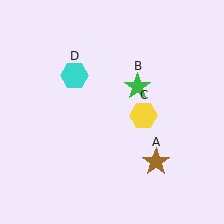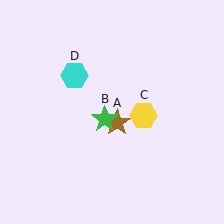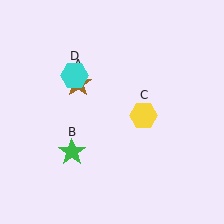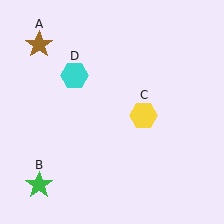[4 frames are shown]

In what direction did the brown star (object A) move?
The brown star (object A) moved up and to the left.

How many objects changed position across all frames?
2 objects changed position: brown star (object A), green star (object B).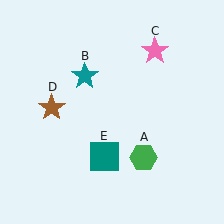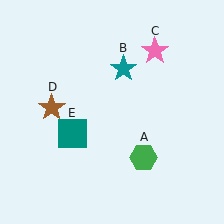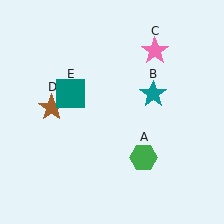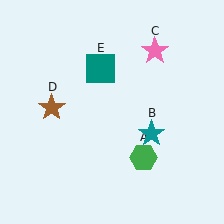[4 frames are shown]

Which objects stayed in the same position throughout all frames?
Green hexagon (object A) and pink star (object C) and brown star (object D) remained stationary.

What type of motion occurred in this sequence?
The teal star (object B), teal square (object E) rotated clockwise around the center of the scene.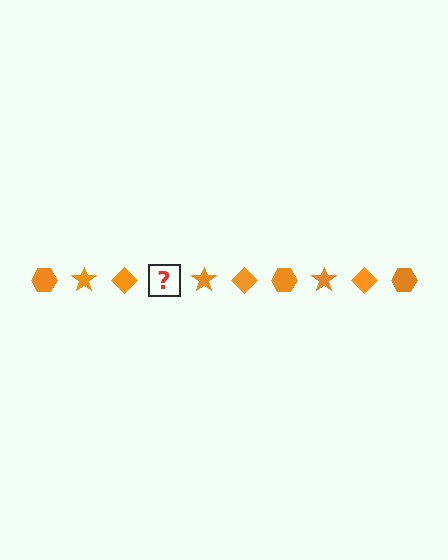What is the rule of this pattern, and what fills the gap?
The rule is that the pattern cycles through hexagon, star, diamond shapes in orange. The gap should be filled with an orange hexagon.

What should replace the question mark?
The question mark should be replaced with an orange hexagon.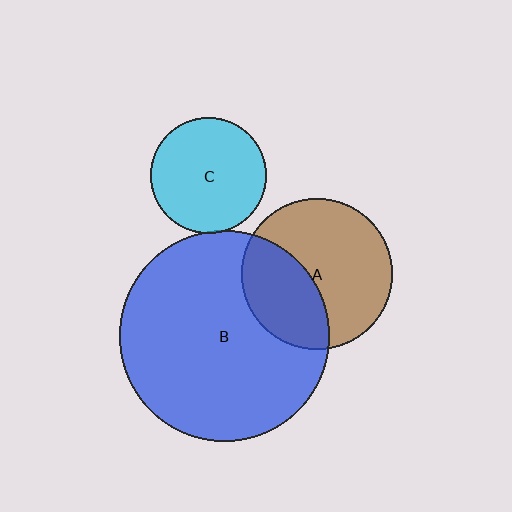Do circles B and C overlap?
Yes.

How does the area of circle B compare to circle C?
Approximately 3.3 times.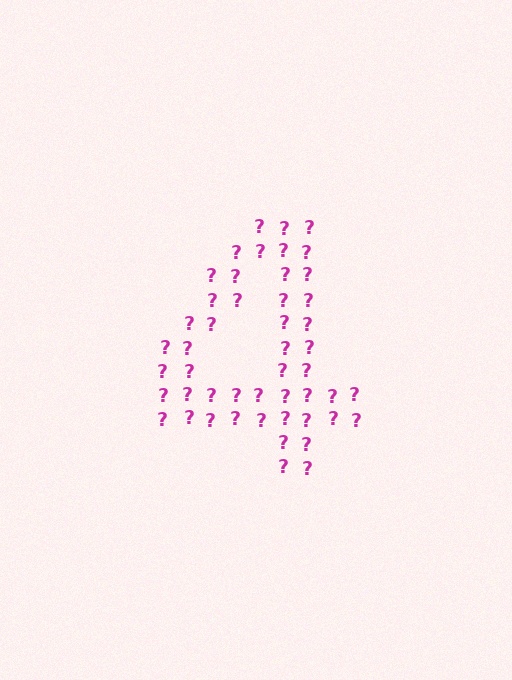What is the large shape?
The large shape is the digit 4.